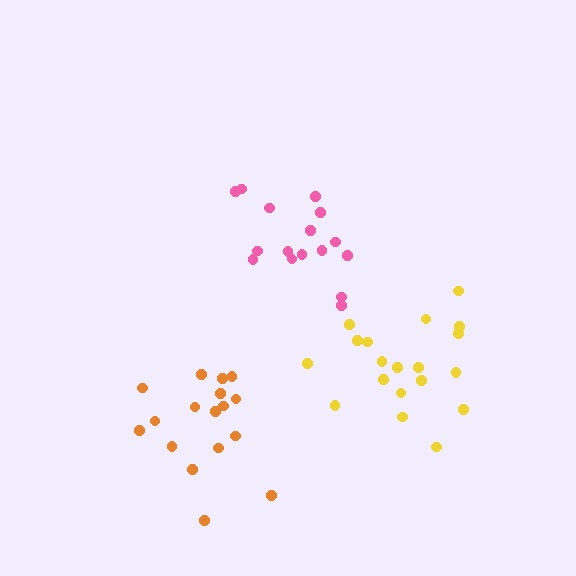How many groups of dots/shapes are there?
There are 3 groups.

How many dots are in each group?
Group 1: 16 dots, Group 2: 19 dots, Group 3: 17 dots (52 total).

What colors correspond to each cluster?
The clusters are colored: pink, yellow, orange.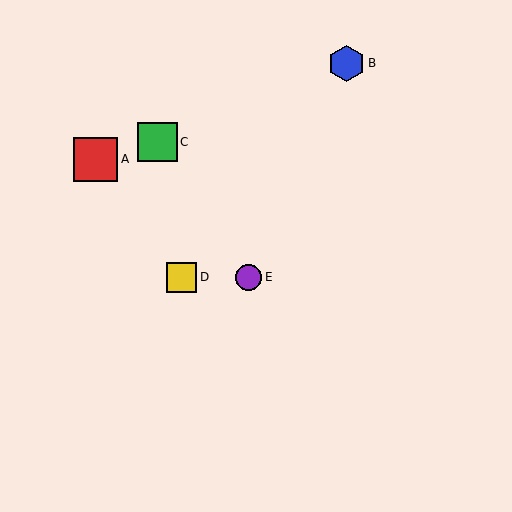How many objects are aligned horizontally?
2 objects (D, E) are aligned horizontally.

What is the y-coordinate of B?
Object B is at y≈63.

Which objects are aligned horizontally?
Objects D, E are aligned horizontally.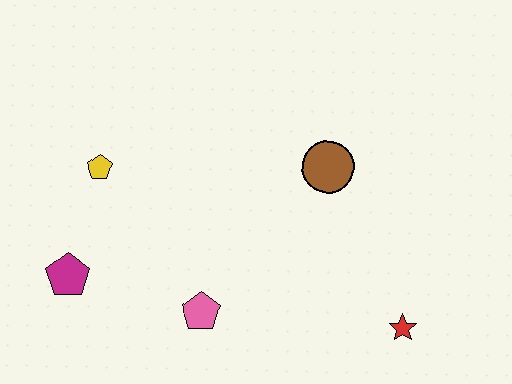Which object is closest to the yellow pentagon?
The magenta pentagon is closest to the yellow pentagon.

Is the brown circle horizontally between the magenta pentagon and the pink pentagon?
No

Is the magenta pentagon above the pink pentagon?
Yes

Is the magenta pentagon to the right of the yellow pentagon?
No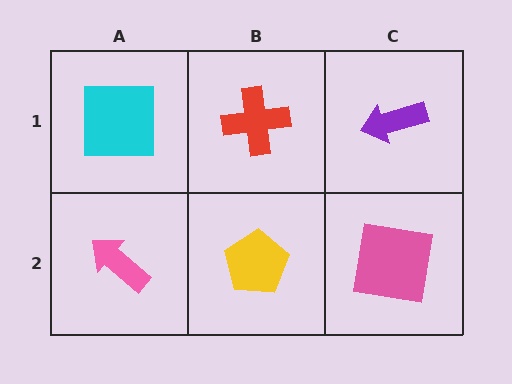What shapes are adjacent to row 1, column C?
A pink square (row 2, column C), a red cross (row 1, column B).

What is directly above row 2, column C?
A purple arrow.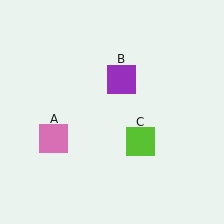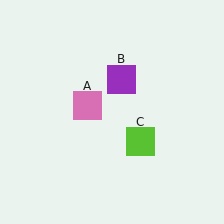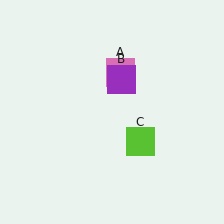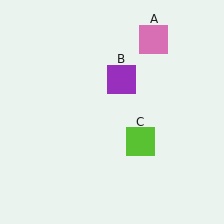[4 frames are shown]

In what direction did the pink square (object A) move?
The pink square (object A) moved up and to the right.